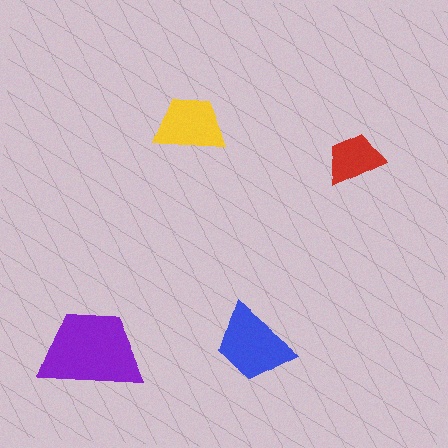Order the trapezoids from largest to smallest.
the purple one, the blue one, the yellow one, the red one.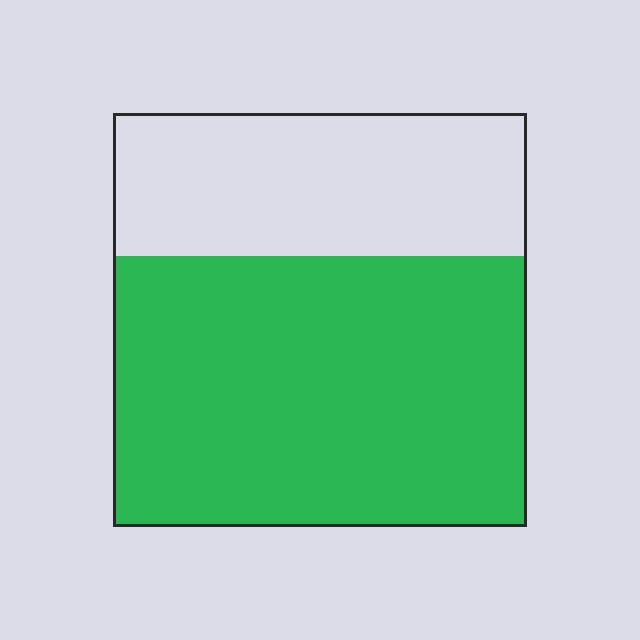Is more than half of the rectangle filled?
Yes.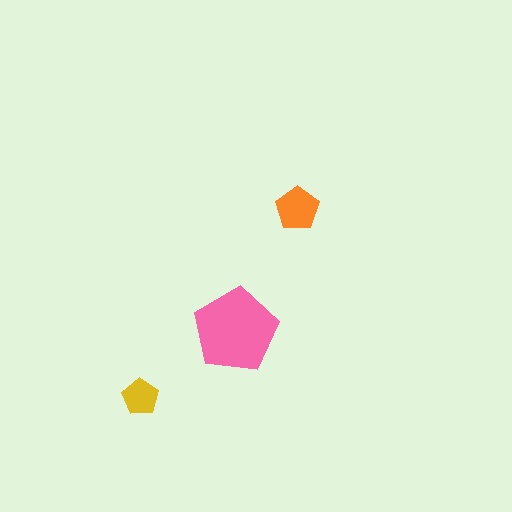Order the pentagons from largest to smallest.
the pink one, the orange one, the yellow one.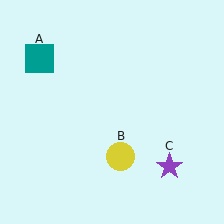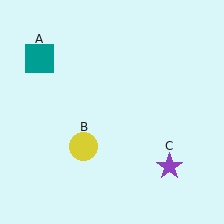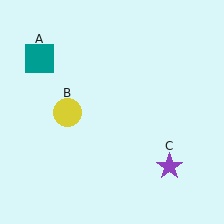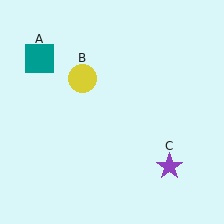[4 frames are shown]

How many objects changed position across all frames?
1 object changed position: yellow circle (object B).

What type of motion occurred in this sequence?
The yellow circle (object B) rotated clockwise around the center of the scene.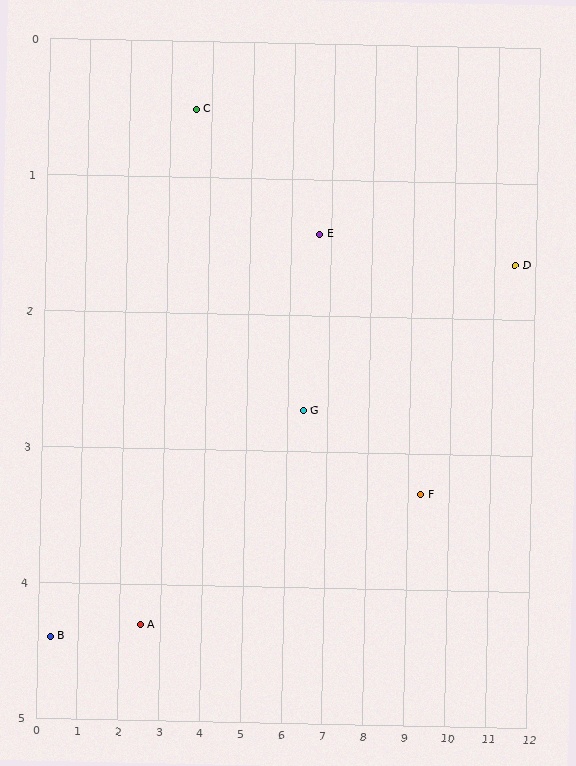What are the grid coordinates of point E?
Point E is at approximately (6.7, 1.4).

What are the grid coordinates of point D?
Point D is at approximately (11.5, 1.6).